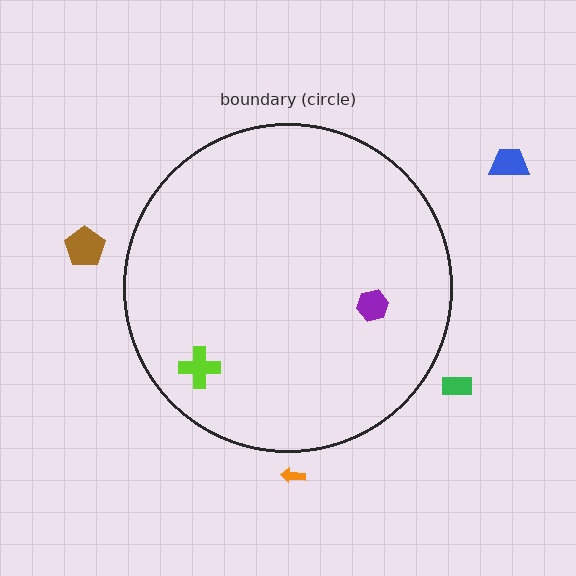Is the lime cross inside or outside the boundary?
Inside.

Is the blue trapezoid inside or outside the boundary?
Outside.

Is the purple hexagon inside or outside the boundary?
Inside.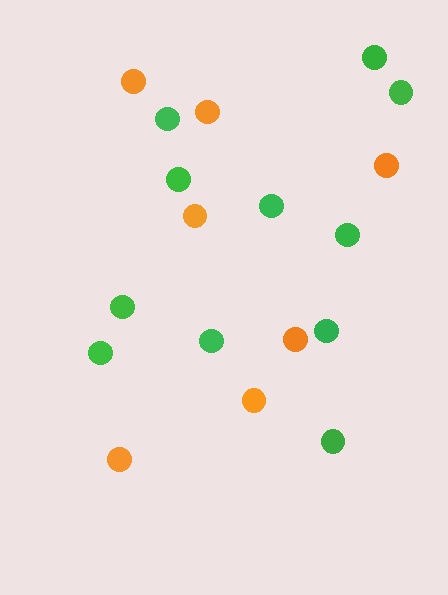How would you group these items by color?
There are 2 groups: one group of green circles (11) and one group of orange circles (7).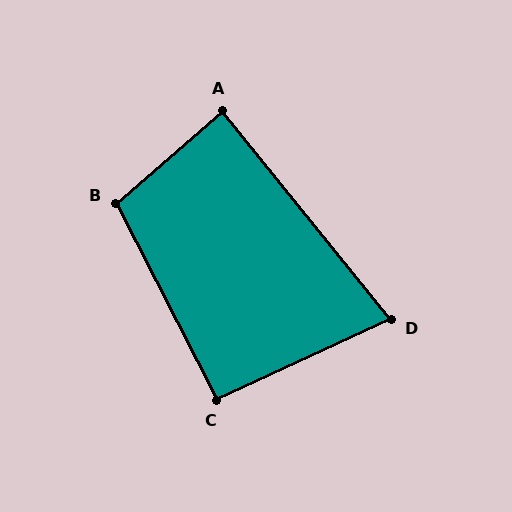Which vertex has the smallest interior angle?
D, at approximately 76 degrees.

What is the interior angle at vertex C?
Approximately 92 degrees (approximately right).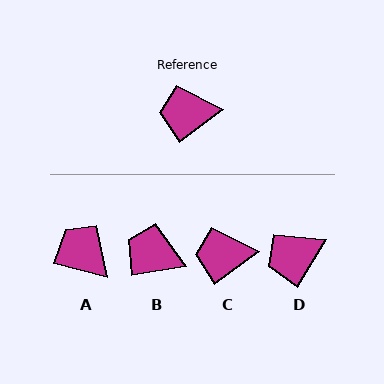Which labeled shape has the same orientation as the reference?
C.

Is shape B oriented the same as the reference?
No, it is off by about 27 degrees.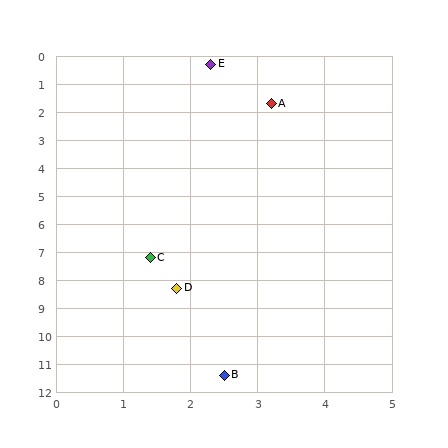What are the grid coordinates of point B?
Point B is at approximately (2.5, 11.4).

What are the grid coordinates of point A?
Point A is at approximately (3.2, 1.7).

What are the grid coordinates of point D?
Point D is at approximately (1.8, 8.3).